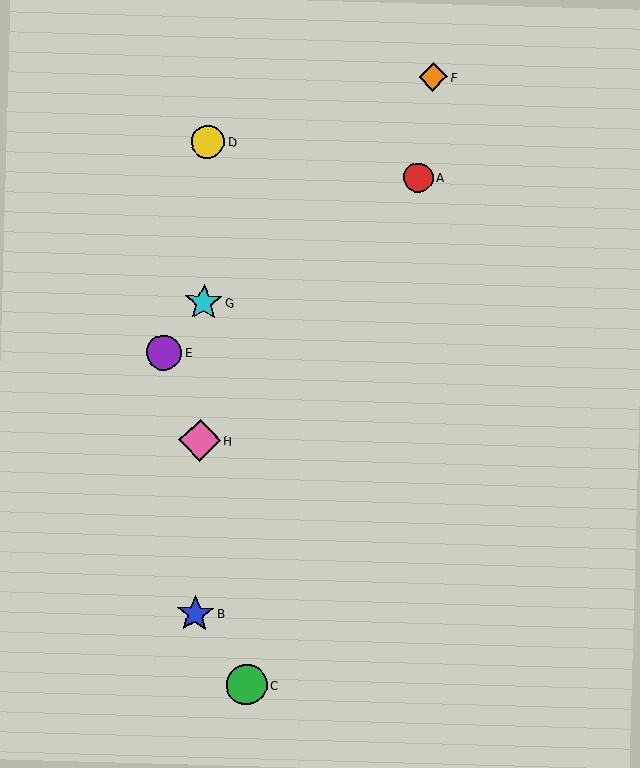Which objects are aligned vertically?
Objects B, D, G, H are aligned vertically.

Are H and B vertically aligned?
Yes, both are at x≈200.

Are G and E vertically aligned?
No, G is at x≈204 and E is at x≈164.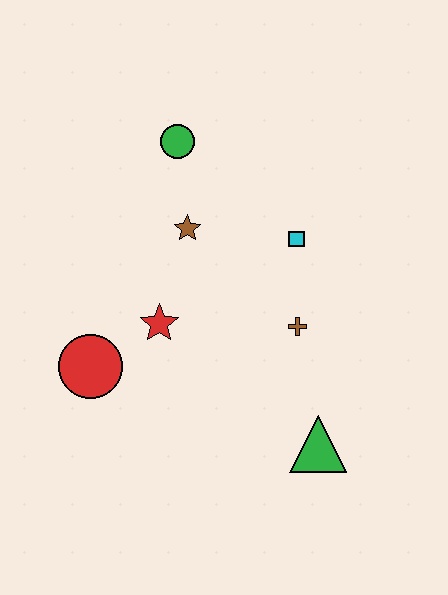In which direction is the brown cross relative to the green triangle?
The brown cross is above the green triangle.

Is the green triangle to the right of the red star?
Yes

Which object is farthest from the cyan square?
The red circle is farthest from the cyan square.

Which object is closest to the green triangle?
The brown cross is closest to the green triangle.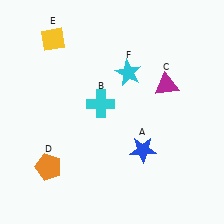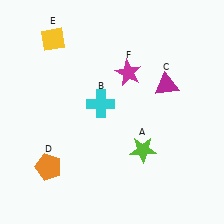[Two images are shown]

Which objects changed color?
A changed from blue to lime. F changed from cyan to magenta.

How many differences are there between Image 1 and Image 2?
There are 2 differences between the two images.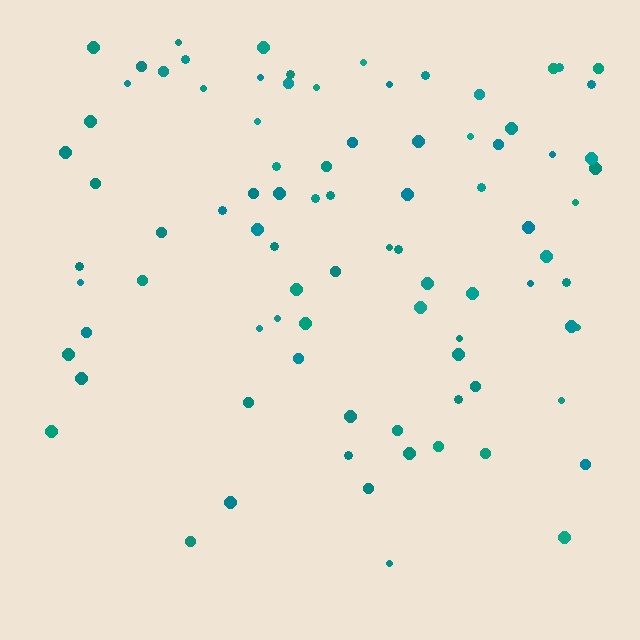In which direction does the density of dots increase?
From bottom to top, with the top side densest.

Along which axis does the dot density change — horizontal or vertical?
Vertical.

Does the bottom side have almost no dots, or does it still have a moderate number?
Still a moderate number, just noticeably fewer than the top.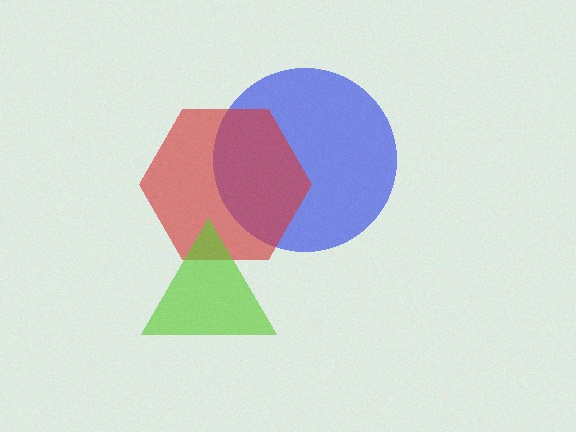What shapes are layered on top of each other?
The layered shapes are: a blue circle, a red hexagon, a lime triangle.